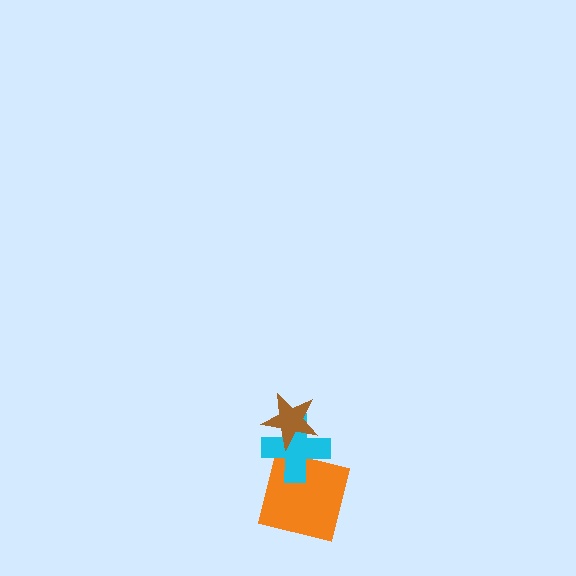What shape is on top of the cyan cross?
The brown star is on top of the cyan cross.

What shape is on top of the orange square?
The cyan cross is on top of the orange square.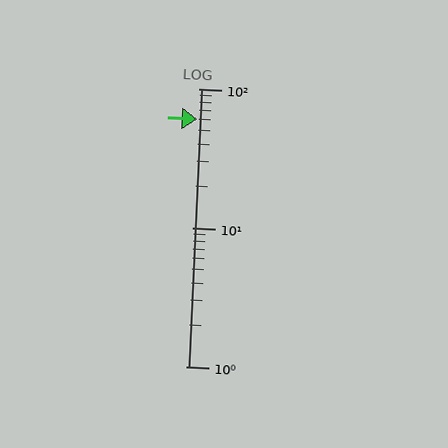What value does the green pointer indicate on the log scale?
The pointer indicates approximately 60.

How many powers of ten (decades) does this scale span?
The scale spans 2 decades, from 1 to 100.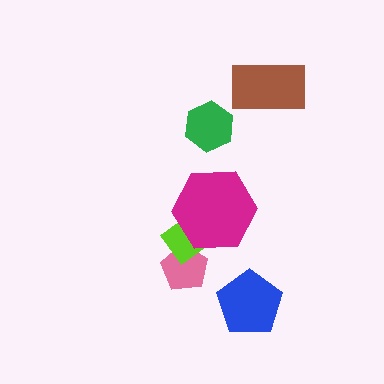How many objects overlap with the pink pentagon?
1 object overlaps with the pink pentagon.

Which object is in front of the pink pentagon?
The lime diamond is in front of the pink pentagon.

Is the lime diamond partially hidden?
Yes, it is partially covered by another shape.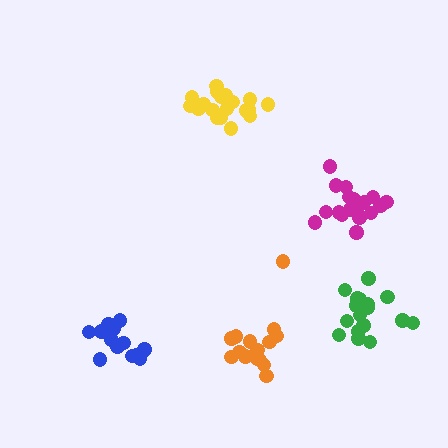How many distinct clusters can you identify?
There are 5 distinct clusters.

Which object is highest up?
The yellow cluster is topmost.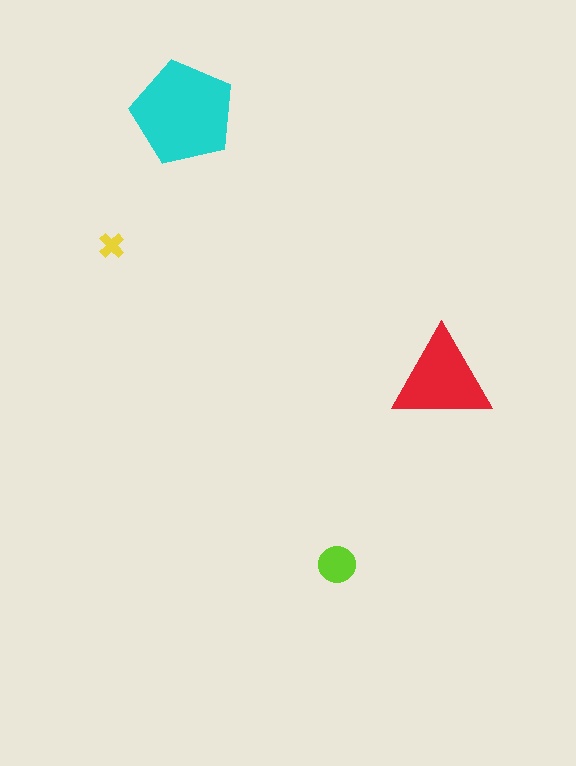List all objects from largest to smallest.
The cyan pentagon, the red triangle, the lime circle, the yellow cross.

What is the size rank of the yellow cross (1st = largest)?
4th.